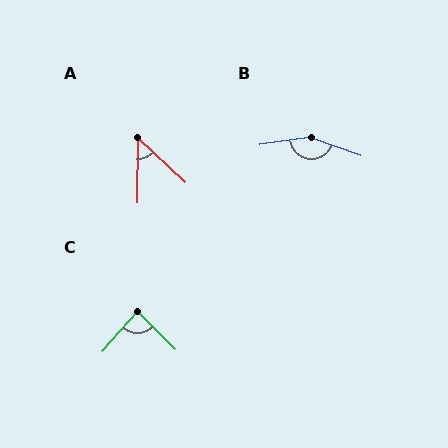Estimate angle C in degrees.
Approximately 86 degrees.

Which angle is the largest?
B, at approximately 152 degrees.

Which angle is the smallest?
A, at approximately 47 degrees.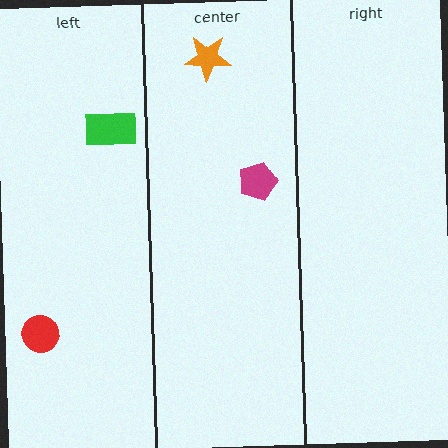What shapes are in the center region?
The orange star, the magenta pentagon.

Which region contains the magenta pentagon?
The center region.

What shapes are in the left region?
The green rectangle, the red circle.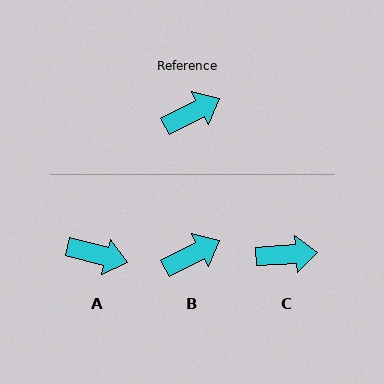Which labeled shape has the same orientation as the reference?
B.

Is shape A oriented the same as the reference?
No, it is off by about 42 degrees.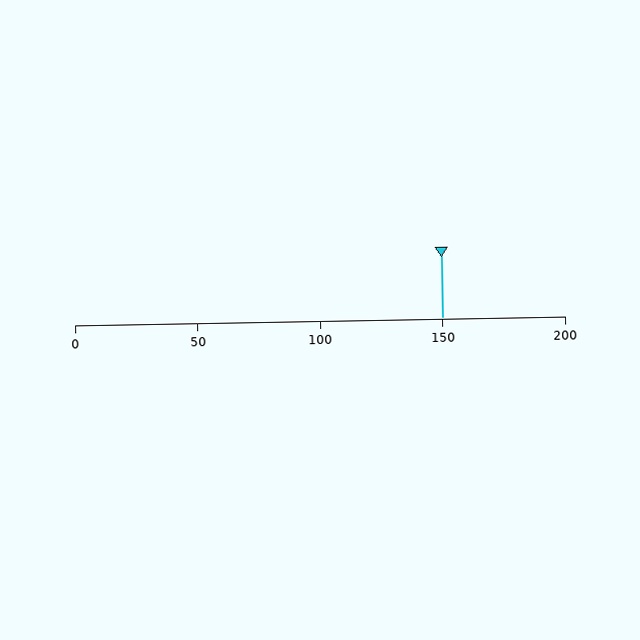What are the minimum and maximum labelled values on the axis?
The axis runs from 0 to 200.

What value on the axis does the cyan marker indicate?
The marker indicates approximately 150.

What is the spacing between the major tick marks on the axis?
The major ticks are spaced 50 apart.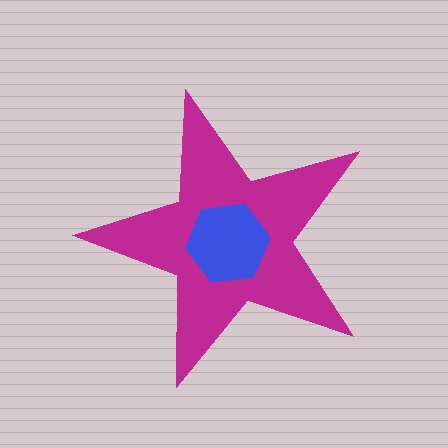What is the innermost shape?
The blue hexagon.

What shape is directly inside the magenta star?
The blue hexagon.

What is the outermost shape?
The magenta star.